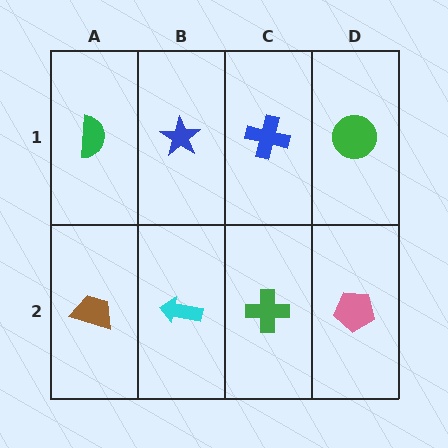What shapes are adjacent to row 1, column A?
A brown trapezoid (row 2, column A), a blue star (row 1, column B).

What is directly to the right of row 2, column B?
A green cross.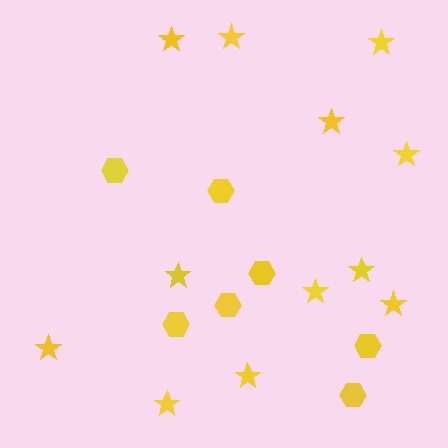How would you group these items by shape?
There are 2 groups: one group of hexagons (7) and one group of stars (12).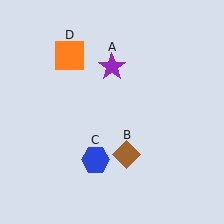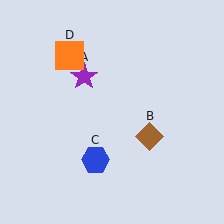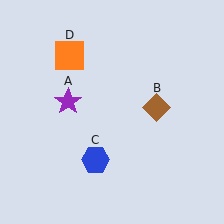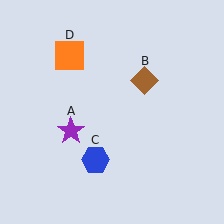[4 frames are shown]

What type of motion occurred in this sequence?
The purple star (object A), brown diamond (object B) rotated counterclockwise around the center of the scene.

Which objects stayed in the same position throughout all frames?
Blue hexagon (object C) and orange square (object D) remained stationary.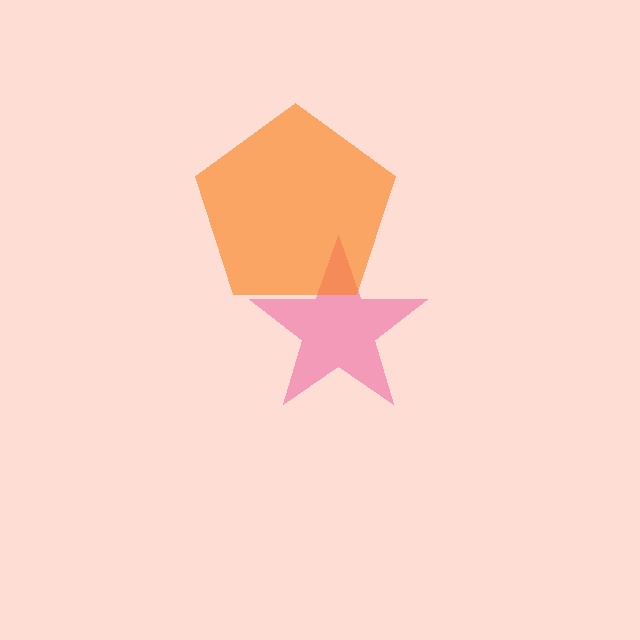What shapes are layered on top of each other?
The layered shapes are: a pink star, an orange pentagon.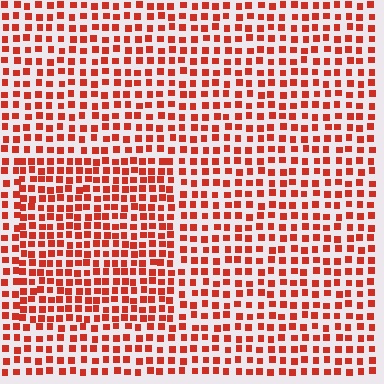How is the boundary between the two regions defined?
The boundary is defined by a change in element density (approximately 1.4x ratio). All elements are the same color, size, and shape.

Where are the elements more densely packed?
The elements are more densely packed inside the rectangle boundary.